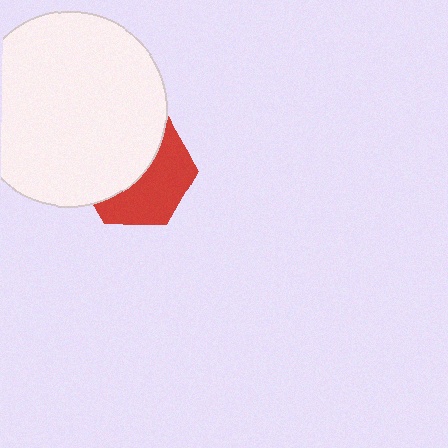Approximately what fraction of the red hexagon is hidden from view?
Roughly 52% of the red hexagon is hidden behind the white circle.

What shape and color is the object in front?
The object in front is a white circle.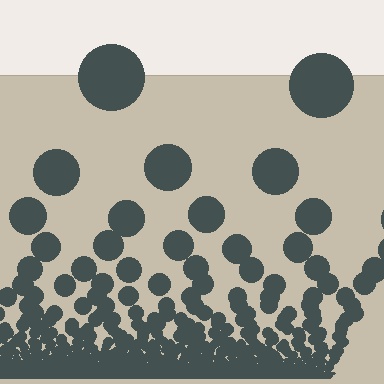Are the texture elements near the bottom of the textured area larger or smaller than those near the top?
Smaller. The gradient is inverted — elements near the bottom are smaller and denser.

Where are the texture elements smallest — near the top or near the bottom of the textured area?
Near the bottom.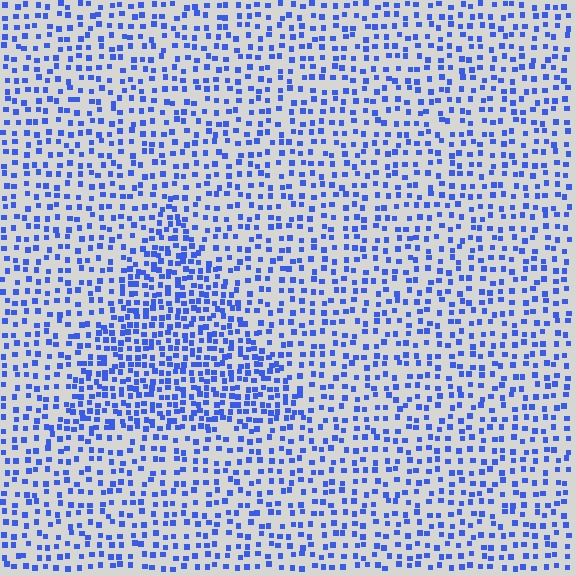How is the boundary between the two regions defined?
The boundary is defined by a change in element density (approximately 1.8x ratio). All elements are the same color, size, and shape.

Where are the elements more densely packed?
The elements are more densely packed inside the triangle boundary.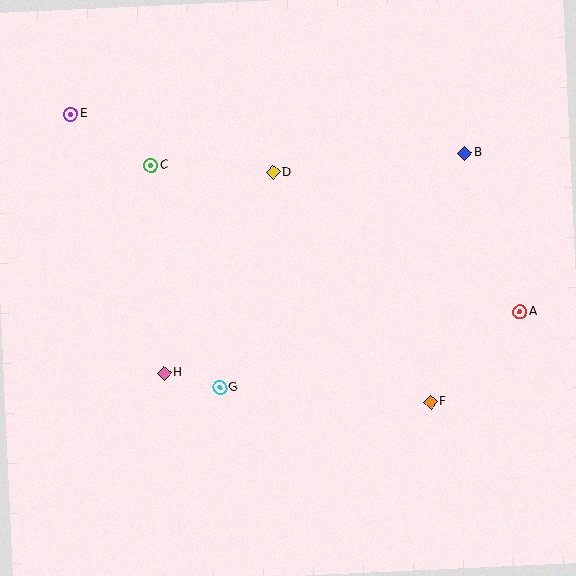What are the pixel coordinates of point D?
Point D is at (273, 172).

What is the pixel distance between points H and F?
The distance between H and F is 268 pixels.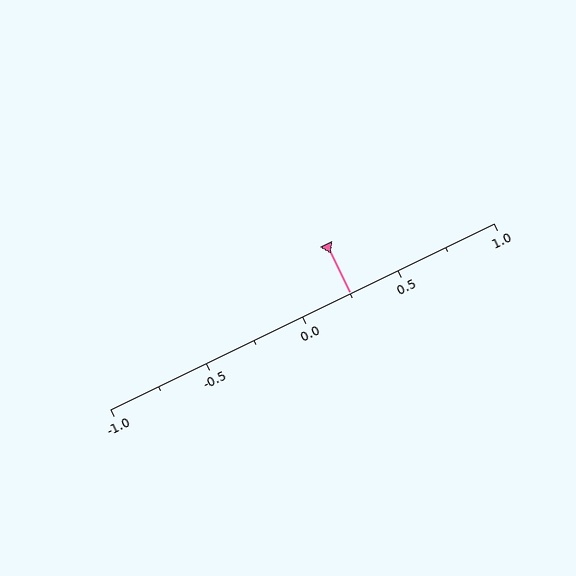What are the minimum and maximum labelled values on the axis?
The axis runs from -1.0 to 1.0.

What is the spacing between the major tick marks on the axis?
The major ticks are spaced 0.5 apart.